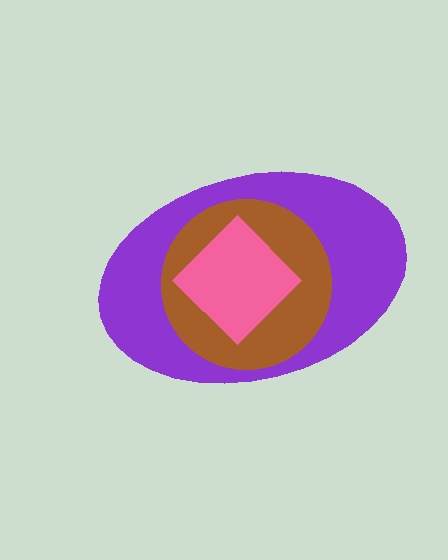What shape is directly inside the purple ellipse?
The brown circle.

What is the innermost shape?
The pink diamond.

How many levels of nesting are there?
3.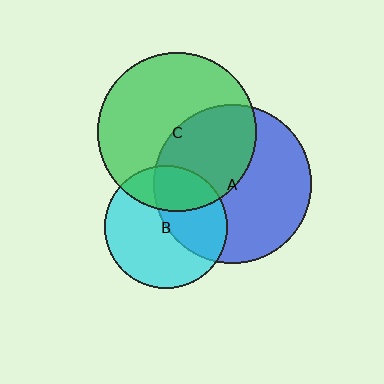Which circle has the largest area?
Circle A (blue).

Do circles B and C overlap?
Yes.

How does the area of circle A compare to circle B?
Approximately 1.7 times.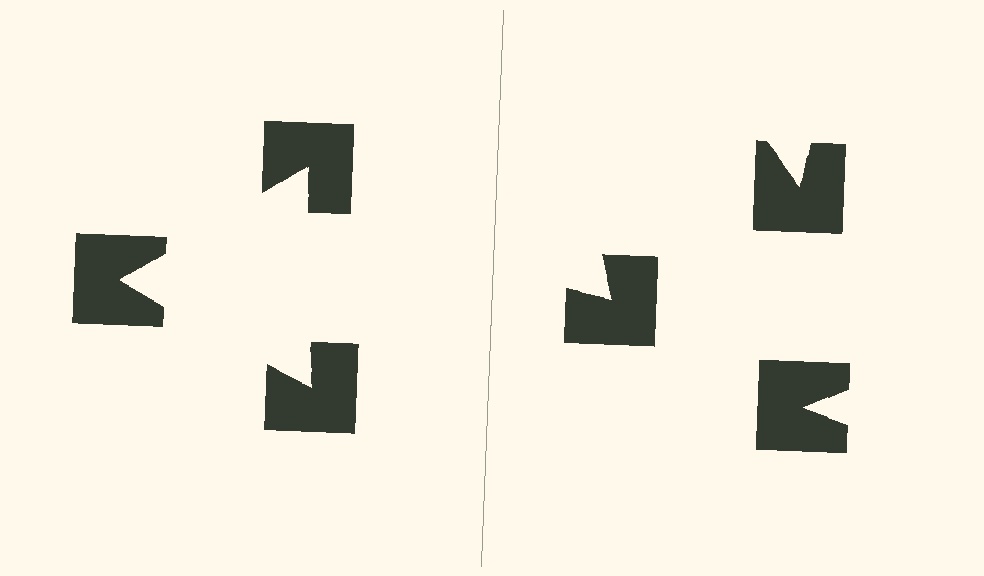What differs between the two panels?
The notched squares are positioned identically on both sides; only the wedge orientations differ. On the left they align to a triangle; on the right they are misaligned.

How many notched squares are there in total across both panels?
6 — 3 on each side.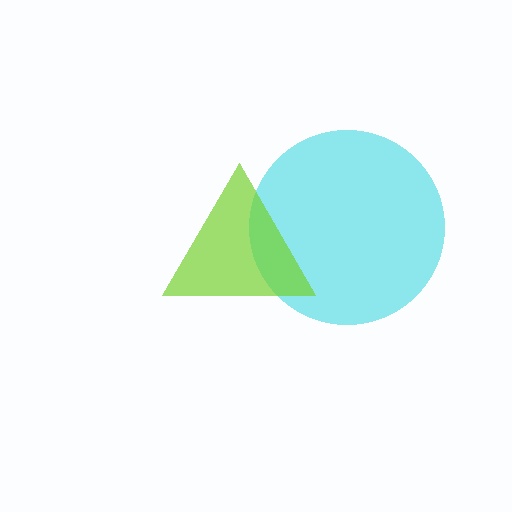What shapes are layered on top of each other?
The layered shapes are: a cyan circle, a lime triangle.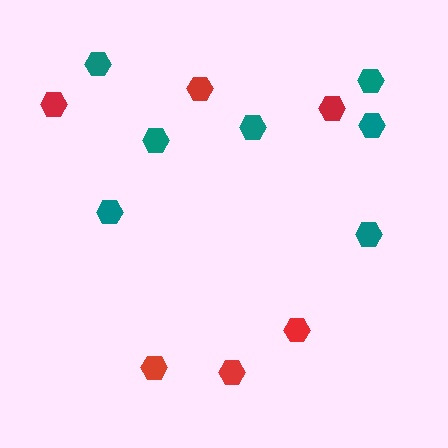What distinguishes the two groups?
There are 2 groups: one group of red hexagons (6) and one group of teal hexagons (7).